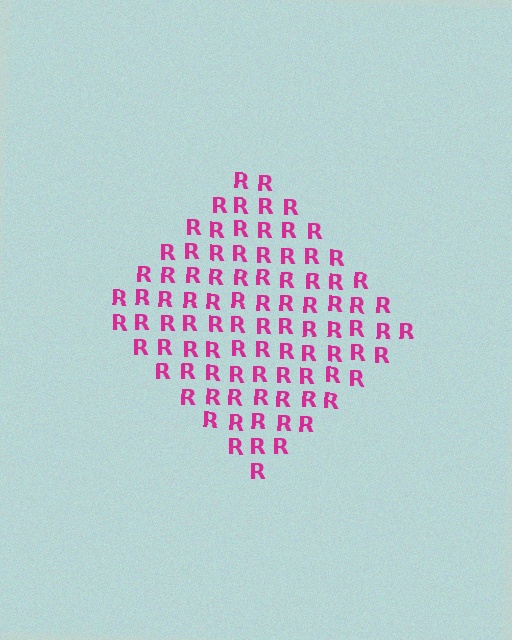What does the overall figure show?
The overall figure shows a diamond.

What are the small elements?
The small elements are letter R's.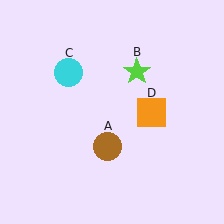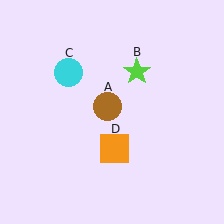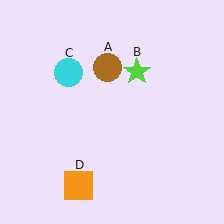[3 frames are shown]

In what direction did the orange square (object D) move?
The orange square (object D) moved down and to the left.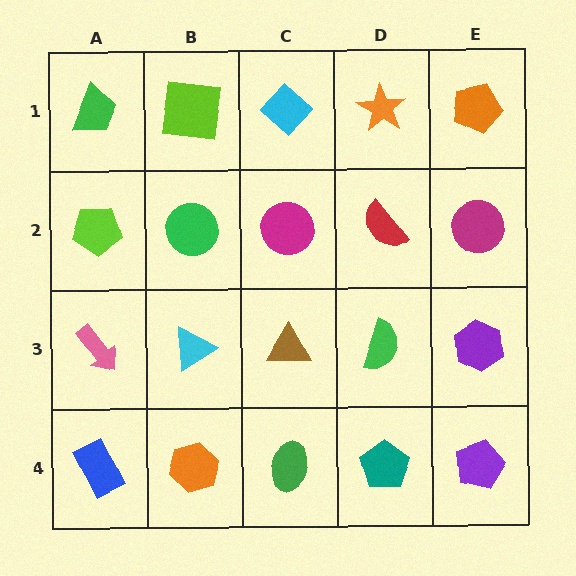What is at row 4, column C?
A green ellipse.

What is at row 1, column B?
A lime square.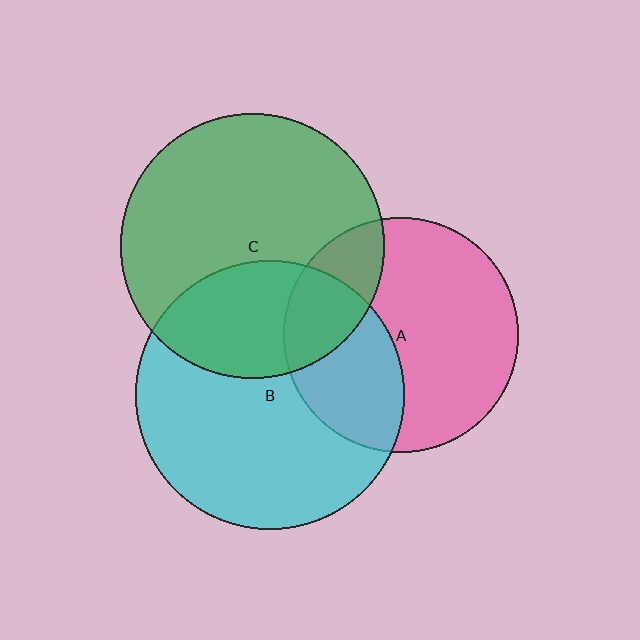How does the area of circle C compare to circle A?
Approximately 1.3 times.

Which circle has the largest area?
Circle B (cyan).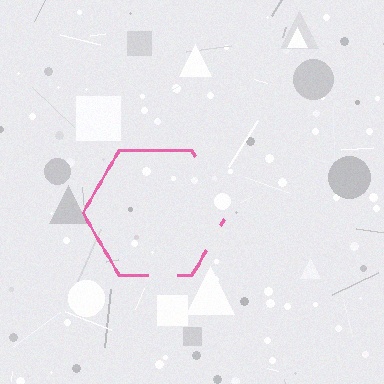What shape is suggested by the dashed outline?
The dashed outline suggests a hexagon.